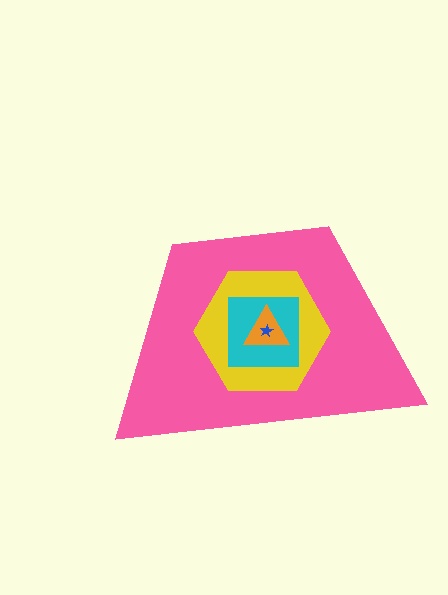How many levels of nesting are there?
5.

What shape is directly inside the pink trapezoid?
The yellow hexagon.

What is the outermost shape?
The pink trapezoid.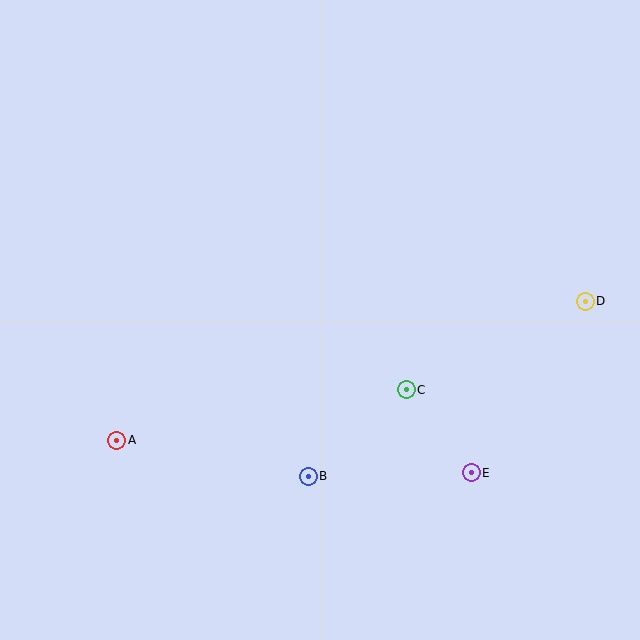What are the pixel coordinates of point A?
Point A is at (117, 440).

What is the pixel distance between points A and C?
The distance between A and C is 294 pixels.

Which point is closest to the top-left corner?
Point A is closest to the top-left corner.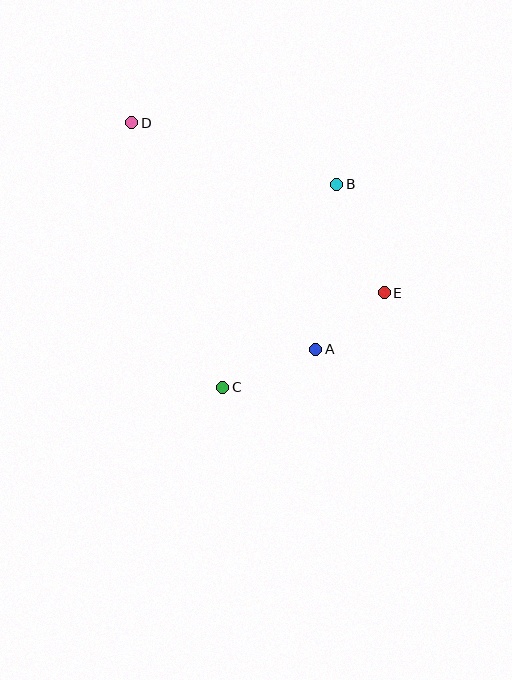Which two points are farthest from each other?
Points D and E are farthest from each other.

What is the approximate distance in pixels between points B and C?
The distance between B and C is approximately 233 pixels.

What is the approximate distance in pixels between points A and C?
The distance between A and C is approximately 100 pixels.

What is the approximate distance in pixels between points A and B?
The distance between A and B is approximately 166 pixels.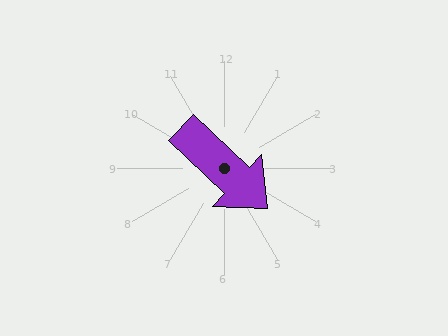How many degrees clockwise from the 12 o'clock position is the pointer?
Approximately 133 degrees.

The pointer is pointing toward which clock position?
Roughly 4 o'clock.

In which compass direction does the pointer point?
Southeast.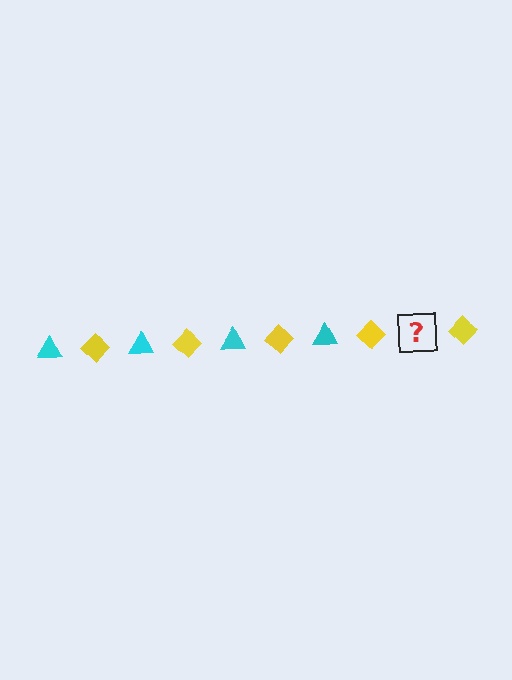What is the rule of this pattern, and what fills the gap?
The rule is that the pattern alternates between cyan triangle and yellow diamond. The gap should be filled with a cyan triangle.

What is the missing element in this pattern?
The missing element is a cyan triangle.